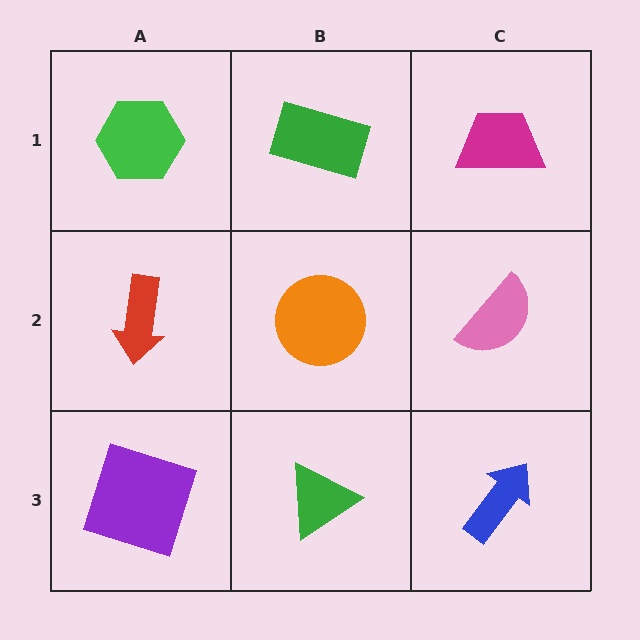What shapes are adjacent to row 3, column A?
A red arrow (row 2, column A), a green triangle (row 3, column B).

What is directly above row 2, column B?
A green rectangle.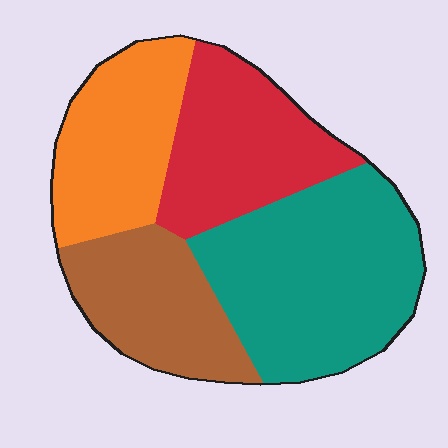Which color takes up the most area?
Teal, at roughly 35%.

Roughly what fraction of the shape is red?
Red takes up about one quarter (1/4) of the shape.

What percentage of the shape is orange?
Orange covers roughly 20% of the shape.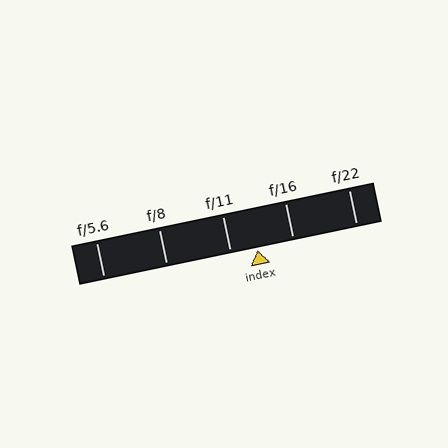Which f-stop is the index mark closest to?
The index mark is closest to f/11.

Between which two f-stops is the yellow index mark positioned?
The index mark is between f/11 and f/16.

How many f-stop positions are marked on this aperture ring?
There are 5 f-stop positions marked.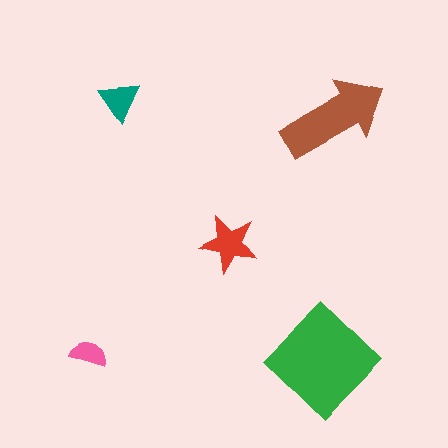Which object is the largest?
The green diamond.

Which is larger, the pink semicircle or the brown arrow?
The brown arrow.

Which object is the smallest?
The pink semicircle.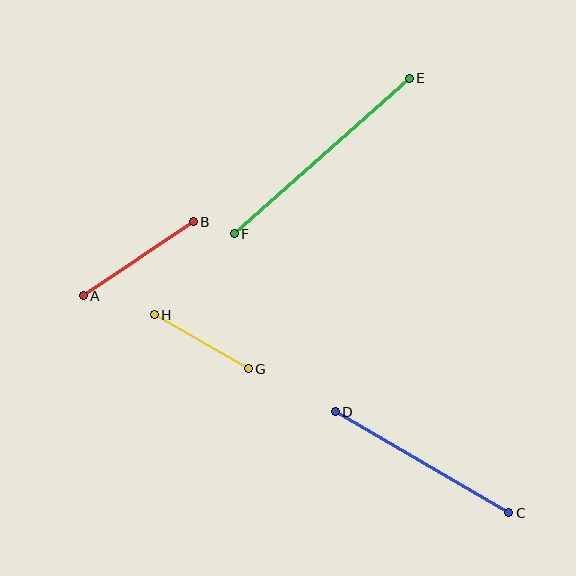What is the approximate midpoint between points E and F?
The midpoint is at approximately (322, 156) pixels.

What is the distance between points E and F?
The distance is approximately 234 pixels.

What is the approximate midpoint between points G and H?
The midpoint is at approximately (201, 342) pixels.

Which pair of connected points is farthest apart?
Points E and F are farthest apart.